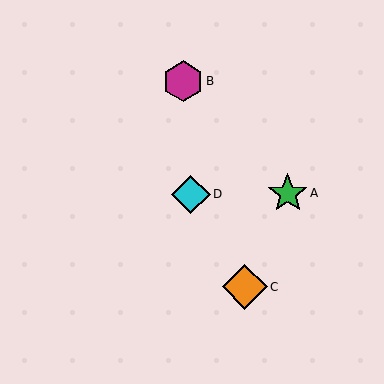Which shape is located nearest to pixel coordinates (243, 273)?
The orange diamond (labeled C) at (245, 287) is nearest to that location.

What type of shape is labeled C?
Shape C is an orange diamond.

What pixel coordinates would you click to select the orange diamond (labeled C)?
Click at (245, 287) to select the orange diamond C.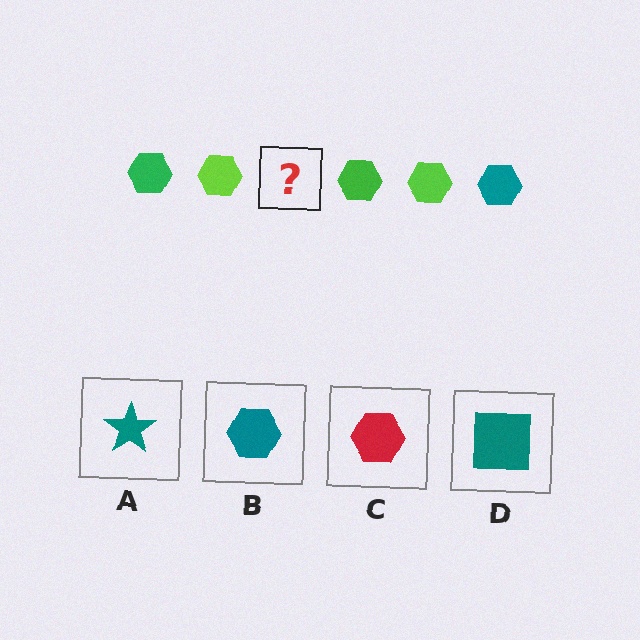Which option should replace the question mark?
Option B.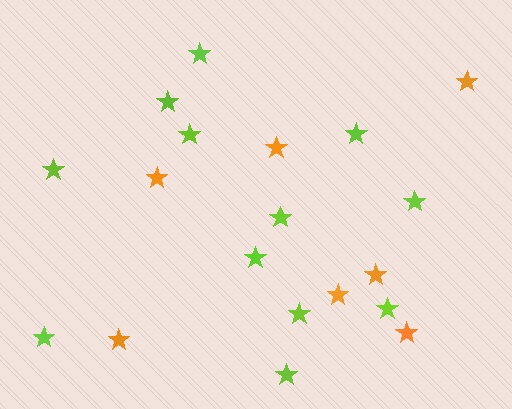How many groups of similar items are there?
There are 2 groups: one group of lime stars (12) and one group of orange stars (7).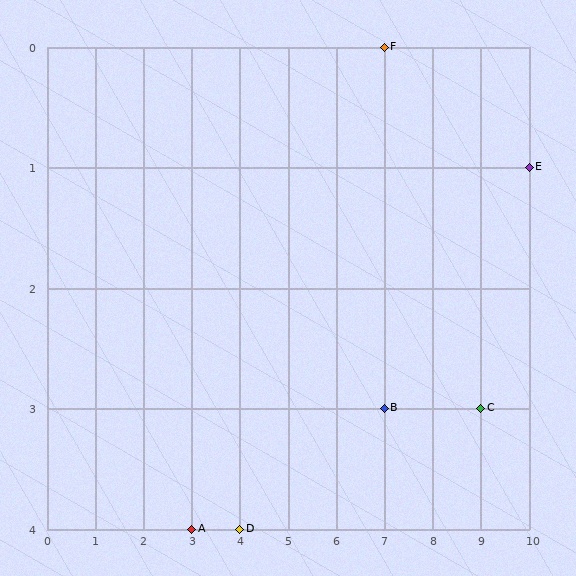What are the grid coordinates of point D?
Point D is at grid coordinates (4, 4).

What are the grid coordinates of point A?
Point A is at grid coordinates (3, 4).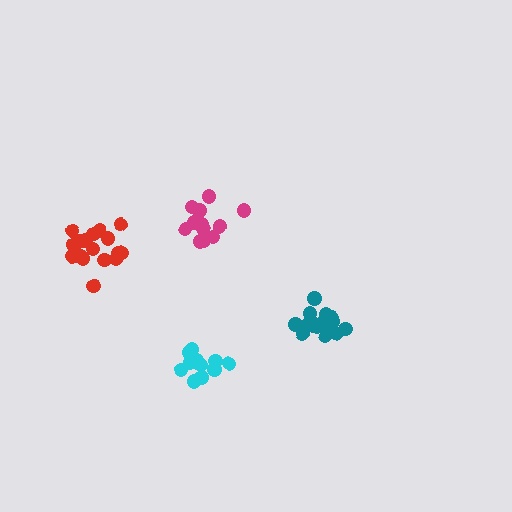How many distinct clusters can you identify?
There are 4 distinct clusters.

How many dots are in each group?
Group 1: 18 dots, Group 2: 18 dots, Group 3: 15 dots, Group 4: 13 dots (64 total).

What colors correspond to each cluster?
The clusters are colored: red, teal, cyan, magenta.